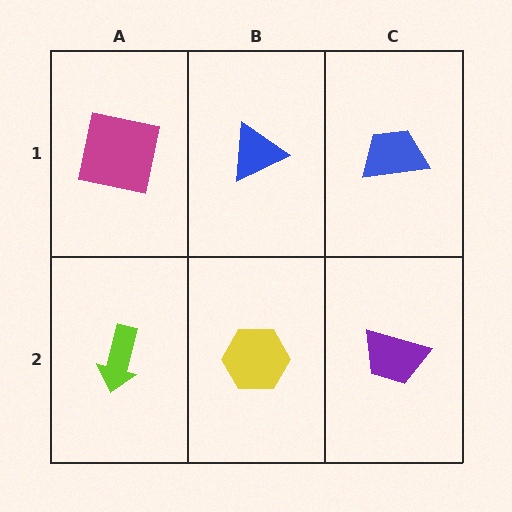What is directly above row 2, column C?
A blue trapezoid.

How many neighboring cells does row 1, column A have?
2.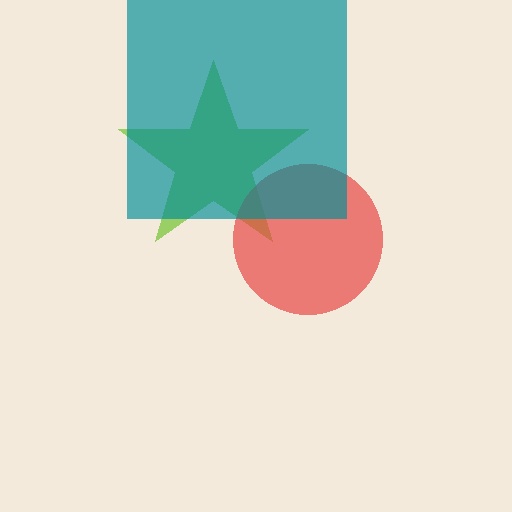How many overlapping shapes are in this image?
There are 3 overlapping shapes in the image.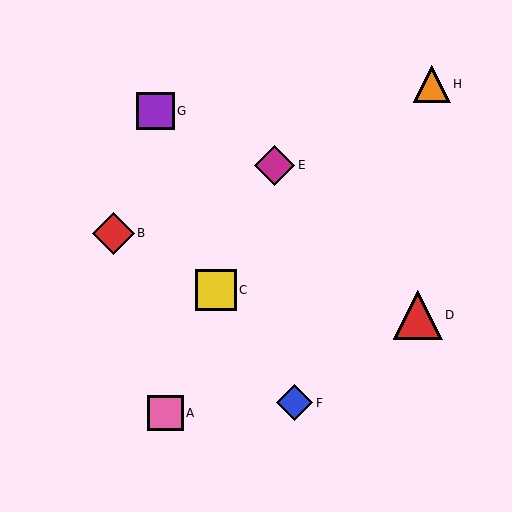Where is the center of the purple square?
The center of the purple square is at (155, 111).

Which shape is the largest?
The red triangle (labeled D) is the largest.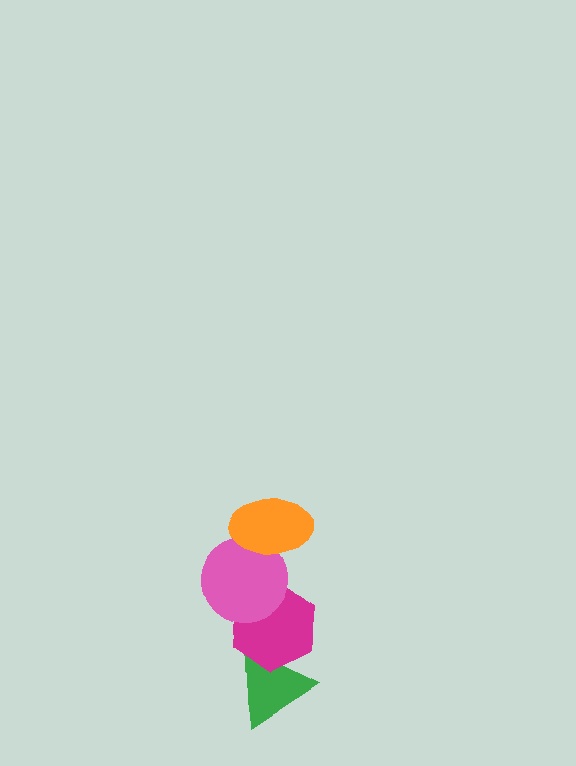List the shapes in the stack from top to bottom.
From top to bottom: the orange ellipse, the pink circle, the magenta hexagon, the green triangle.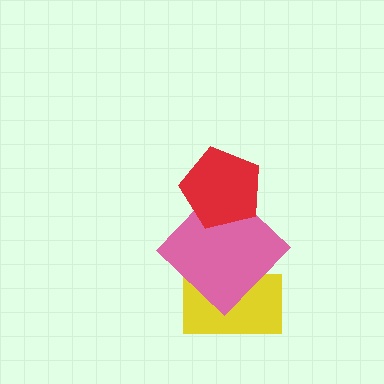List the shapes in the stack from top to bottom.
From top to bottom: the red pentagon, the pink diamond, the yellow rectangle.